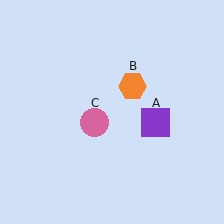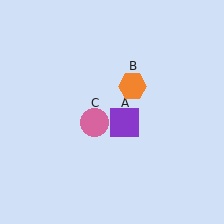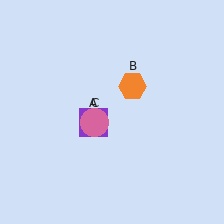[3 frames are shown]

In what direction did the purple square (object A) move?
The purple square (object A) moved left.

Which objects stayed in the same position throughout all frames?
Orange hexagon (object B) and pink circle (object C) remained stationary.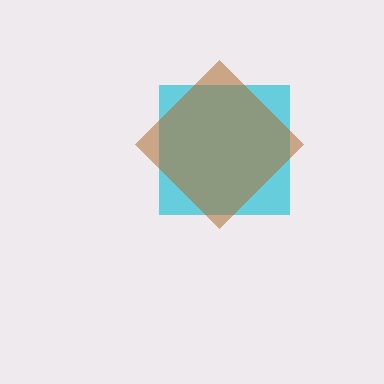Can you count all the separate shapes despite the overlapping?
Yes, there are 2 separate shapes.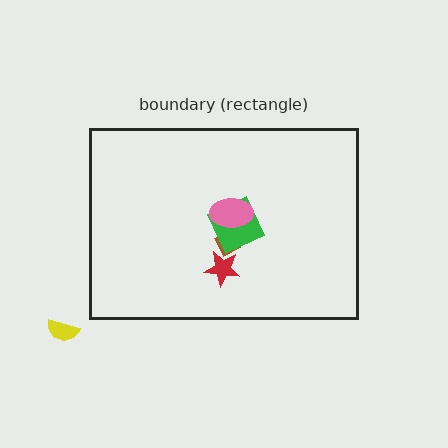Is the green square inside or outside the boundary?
Inside.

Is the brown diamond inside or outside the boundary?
Inside.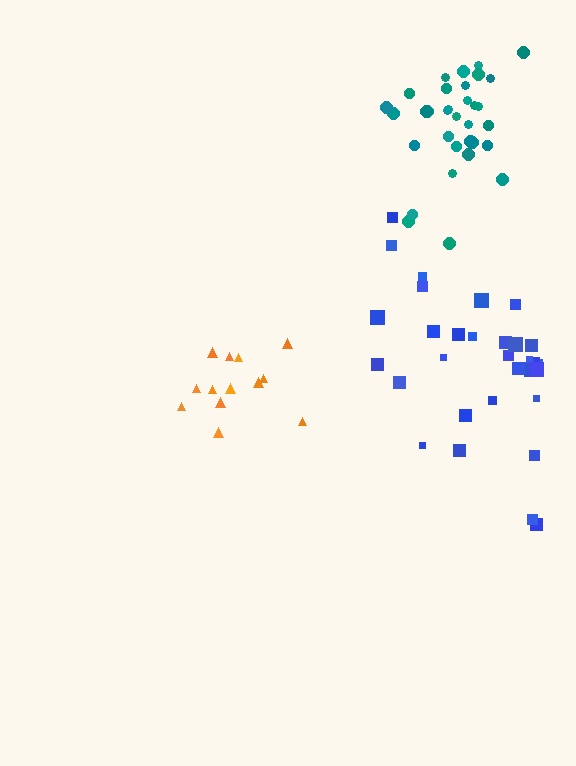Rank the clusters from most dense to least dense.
teal, orange, blue.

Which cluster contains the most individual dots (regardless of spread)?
Teal (33).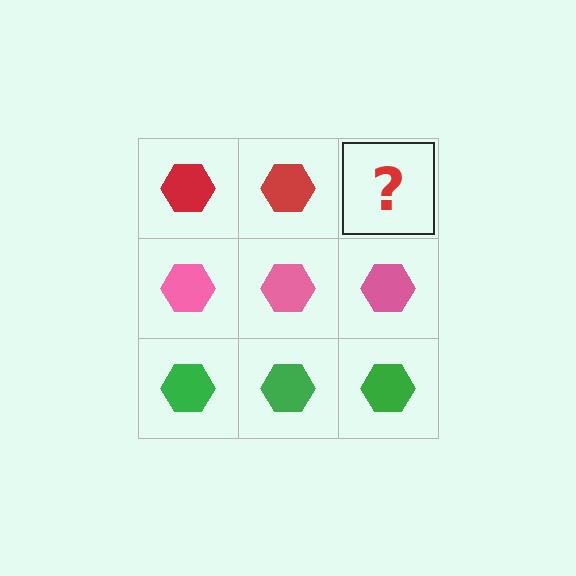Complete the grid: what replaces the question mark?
The question mark should be replaced with a red hexagon.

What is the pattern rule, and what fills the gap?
The rule is that each row has a consistent color. The gap should be filled with a red hexagon.